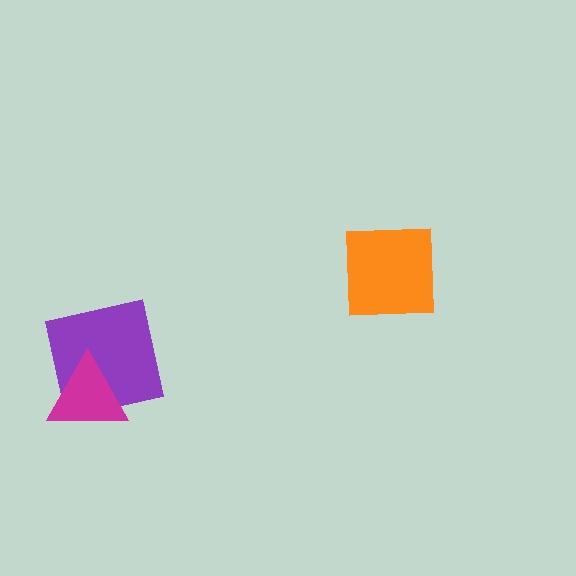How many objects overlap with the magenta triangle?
1 object overlaps with the magenta triangle.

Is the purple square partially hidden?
Yes, it is partially covered by another shape.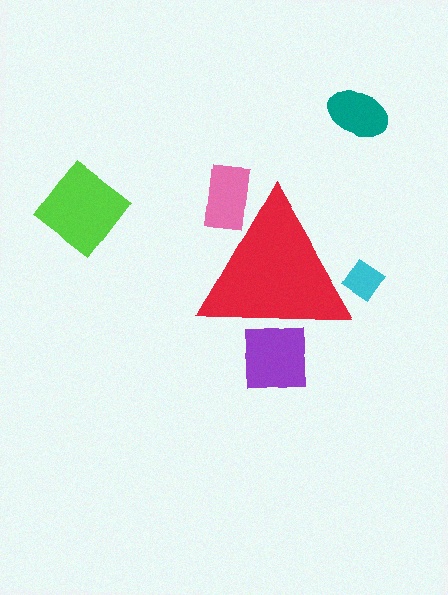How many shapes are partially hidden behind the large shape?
3 shapes are partially hidden.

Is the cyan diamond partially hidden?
Yes, the cyan diamond is partially hidden behind the red triangle.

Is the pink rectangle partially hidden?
Yes, the pink rectangle is partially hidden behind the red triangle.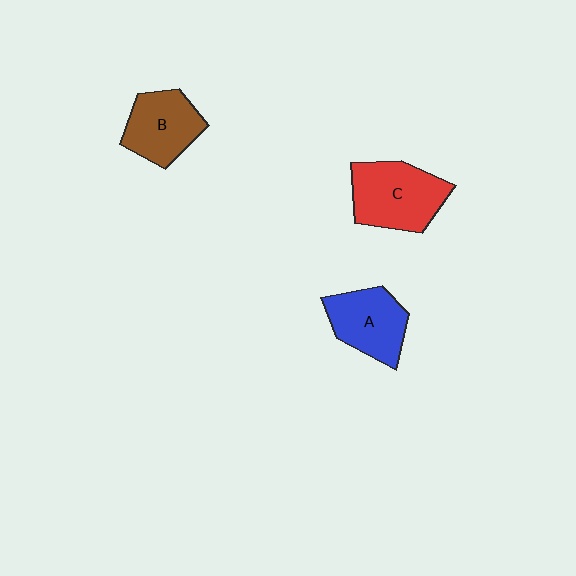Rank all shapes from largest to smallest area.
From largest to smallest: C (red), A (blue), B (brown).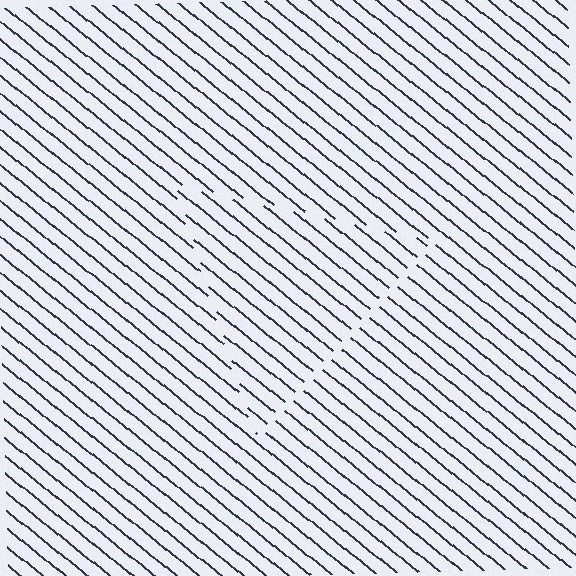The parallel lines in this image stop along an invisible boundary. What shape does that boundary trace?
An illusory triangle. The interior of the shape contains the same grating, shifted by half a period — the contour is defined by the phase discontinuity where line-ends from the inner and outer gratings abut.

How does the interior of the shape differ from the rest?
The interior of the shape contains the same grating, shifted by half a period — the contour is defined by the phase discontinuity where line-ends from the inner and outer gratings abut.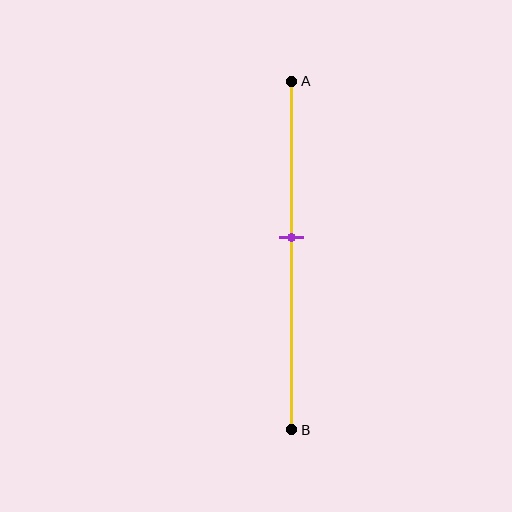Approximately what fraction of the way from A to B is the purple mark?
The purple mark is approximately 45% of the way from A to B.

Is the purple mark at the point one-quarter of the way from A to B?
No, the mark is at about 45% from A, not at the 25% one-quarter point.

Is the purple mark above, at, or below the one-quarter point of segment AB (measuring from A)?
The purple mark is below the one-quarter point of segment AB.